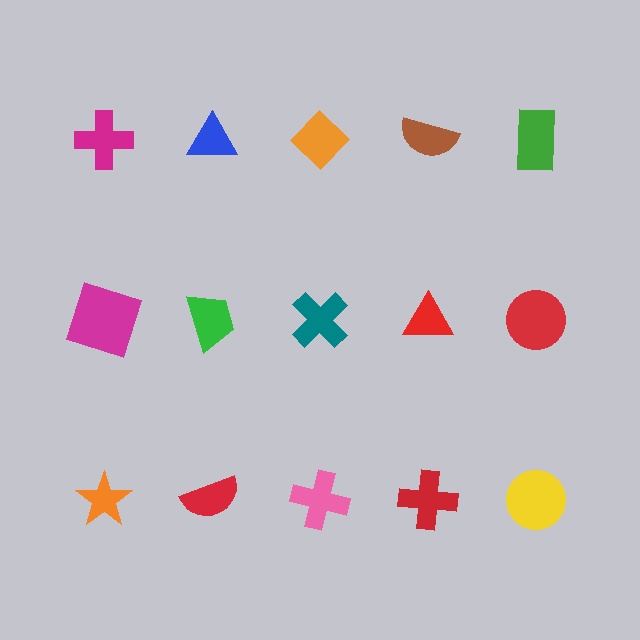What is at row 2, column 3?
A teal cross.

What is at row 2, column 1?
A magenta square.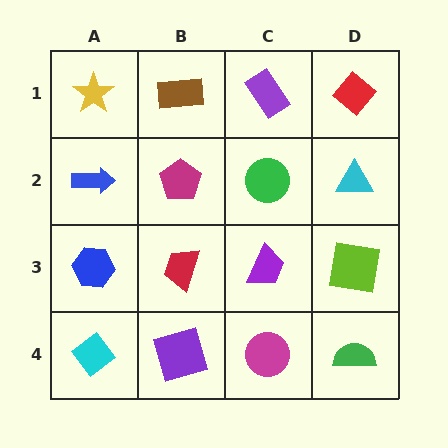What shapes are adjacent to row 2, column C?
A purple rectangle (row 1, column C), a purple trapezoid (row 3, column C), a magenta pentagon (row 2, column B), a cyan triangle (row 2, column D).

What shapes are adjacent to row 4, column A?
A blue hexagon (row 3, column A), a purple square (row 4, column B).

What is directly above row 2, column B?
A brown rectangle.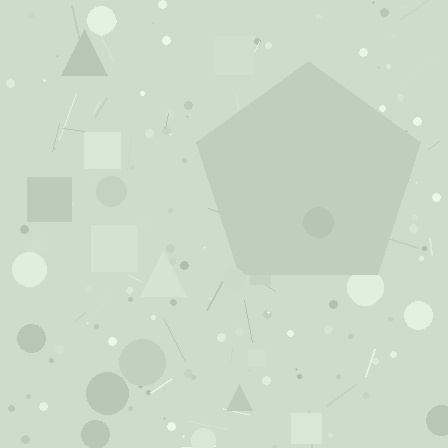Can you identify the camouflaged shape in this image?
The camouflaged shape is a pentagon.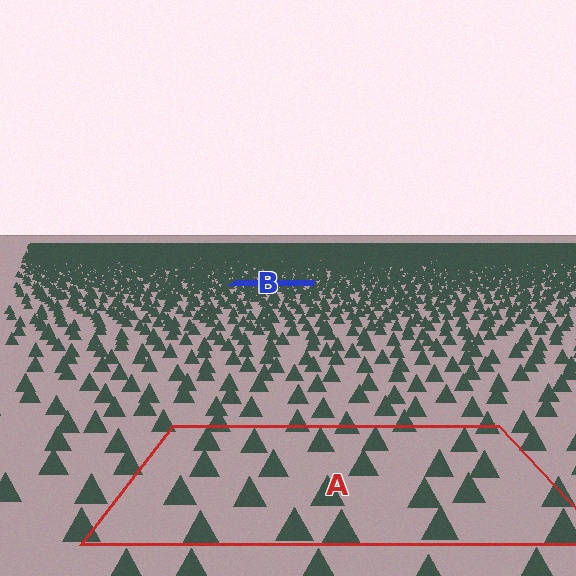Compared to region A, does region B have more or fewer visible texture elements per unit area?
Region B has more texture elements per unit area — they are packed more densely because it is farther away.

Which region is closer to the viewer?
Region A is closer. The texture elements there are larger and more spread out.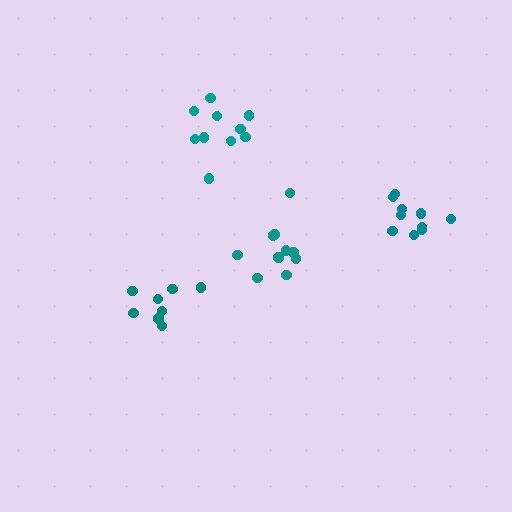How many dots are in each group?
Group 1: 10 dots, Group 2: 10 dots, Group 3: 10 dots, Group 4: 8 dots (38 total).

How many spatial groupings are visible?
There are 4 spatial groupings.